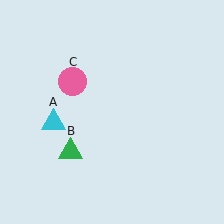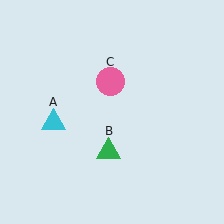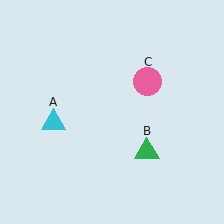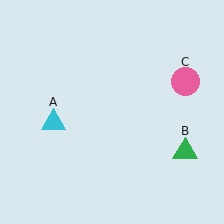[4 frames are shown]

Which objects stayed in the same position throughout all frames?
Cyan triangle (object A) remained stationary.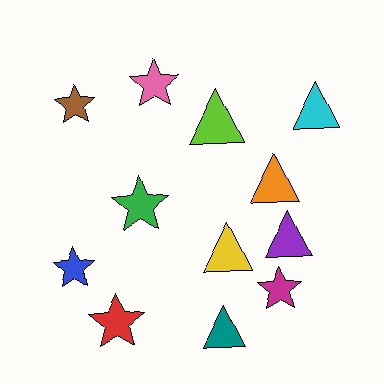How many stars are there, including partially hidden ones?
There are 6 stars.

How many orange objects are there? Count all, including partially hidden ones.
There is 1 orange object.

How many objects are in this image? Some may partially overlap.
There are 12 objects.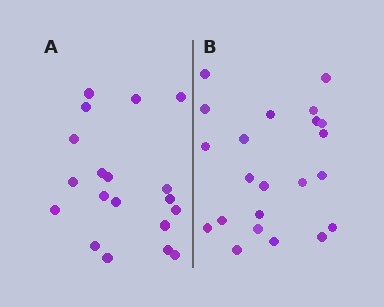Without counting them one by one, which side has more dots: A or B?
Region B (the right region) has more dots.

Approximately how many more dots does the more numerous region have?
Region B has just a few more — roughly 2 or 3 more dots than region A.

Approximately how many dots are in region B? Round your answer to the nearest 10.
About 20 dots. (The exact count is 22, which rounds to 20.)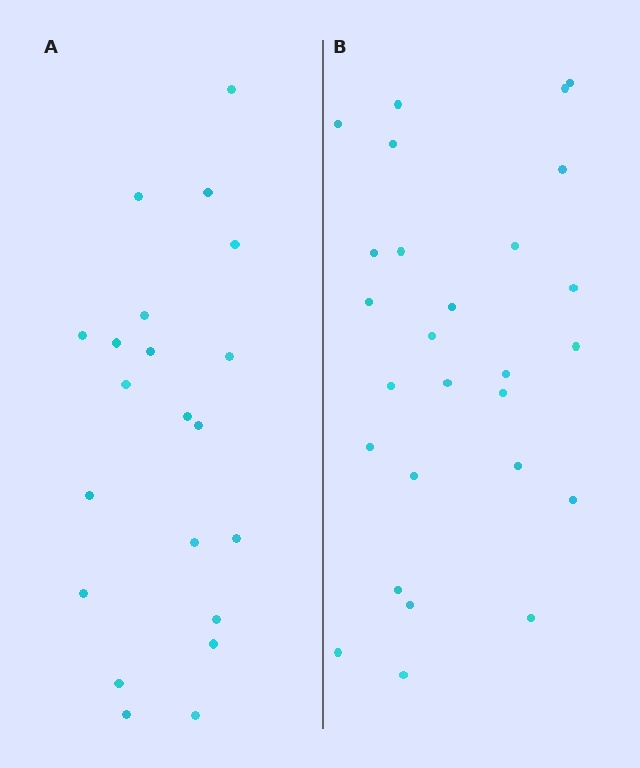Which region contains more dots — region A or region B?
Region B (the right region) has more dots.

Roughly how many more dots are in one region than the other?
Region B has about 6 more dots than region A.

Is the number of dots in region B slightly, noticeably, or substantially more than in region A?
Region B has noticeably more, but not dramatically so. The ratio is roughly 1.3 to 1.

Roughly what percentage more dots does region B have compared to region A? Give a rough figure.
About 30% more.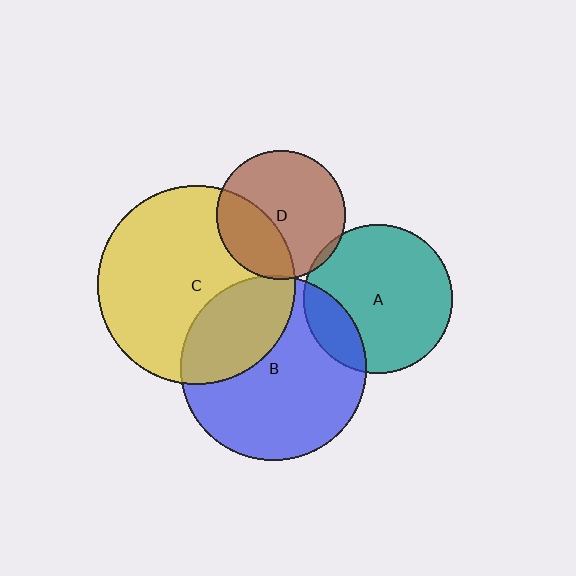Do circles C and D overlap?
Yes.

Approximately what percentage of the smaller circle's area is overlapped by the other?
Approximately 35%.